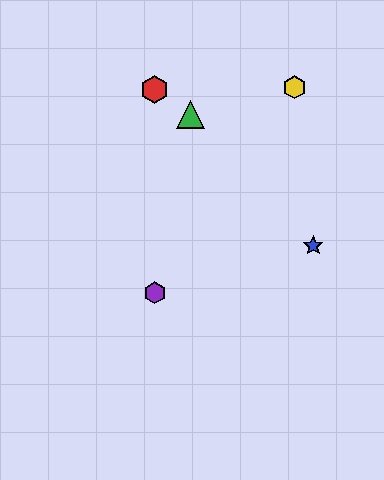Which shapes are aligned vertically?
The red hexagon, the purple hexagon are aligned vertically.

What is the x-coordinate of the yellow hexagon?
The yellow hexagon is at x≈294.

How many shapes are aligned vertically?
2 shapes (the red hexagon, the purple hexagon) are aligned vertically.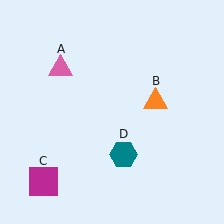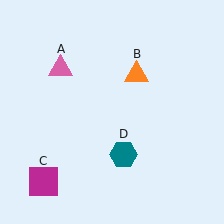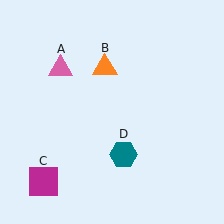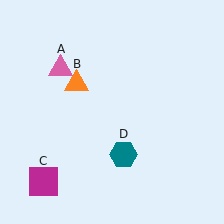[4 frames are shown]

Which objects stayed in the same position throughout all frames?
Pink triangle (object A) and magenta square (object C) and teal hexagon (object D) remained stationary.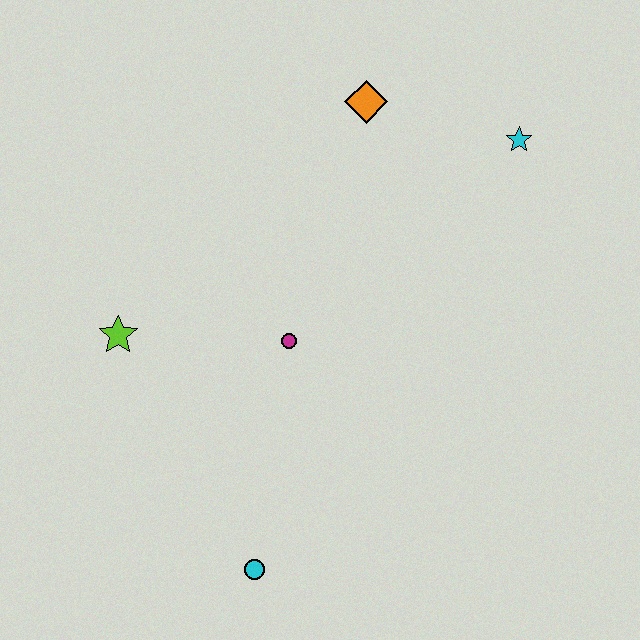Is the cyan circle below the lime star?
Yes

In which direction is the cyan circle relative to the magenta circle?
The cyan circle is below the magenta circle.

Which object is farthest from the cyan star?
The cyan circle is farthest from the cyan star.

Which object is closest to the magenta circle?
The lime star is closest to the magenta circle.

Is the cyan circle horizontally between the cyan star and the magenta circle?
No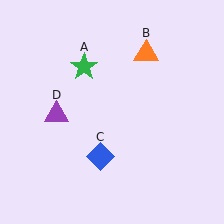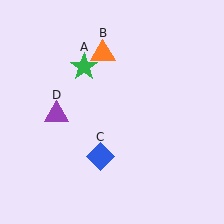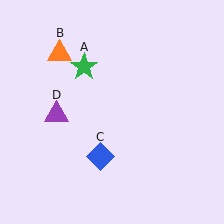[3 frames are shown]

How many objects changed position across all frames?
1 object changed position: orange triangle (object B).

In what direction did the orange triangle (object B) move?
The orange triangle (object B) moved left.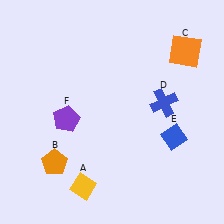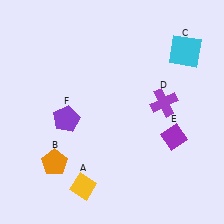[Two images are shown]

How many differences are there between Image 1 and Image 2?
There are 3 differences between the two images.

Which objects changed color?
C changed from orange to cyan. D changed from blue to purple. E changed from blue to purple.